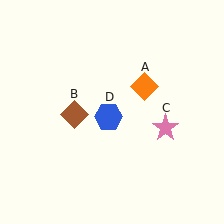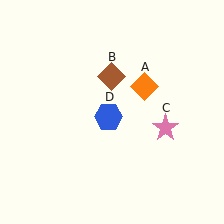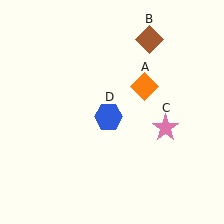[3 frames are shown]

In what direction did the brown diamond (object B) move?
The brown diamond (object B) moved up and to the right.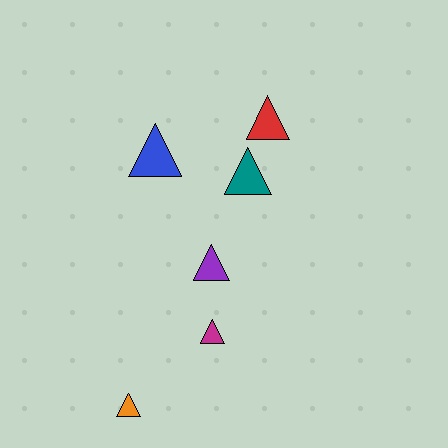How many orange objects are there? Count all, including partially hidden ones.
There is 1 orange object.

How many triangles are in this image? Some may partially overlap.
There are 6 triangles.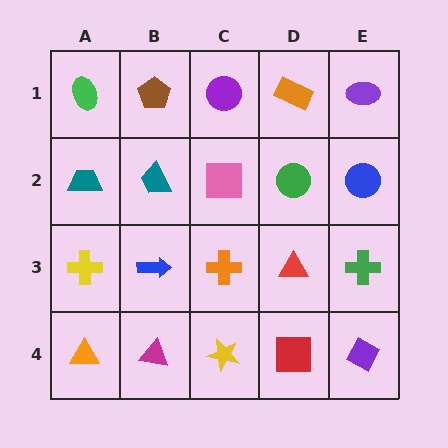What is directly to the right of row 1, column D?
A purple ellipse.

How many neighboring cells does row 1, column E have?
2.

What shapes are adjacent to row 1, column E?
A blue circle (row 2, column E), an orange rectangle (row 1, column D).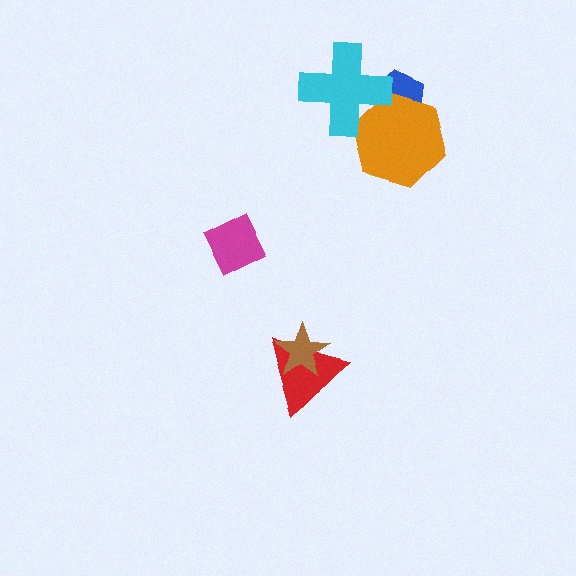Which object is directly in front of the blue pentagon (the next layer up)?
The orange hexagon is directly in front of the blue pentagon.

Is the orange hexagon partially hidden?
Yes, it is partially covered by another shape.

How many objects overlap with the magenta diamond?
0 objects overlap with the magenta diamond.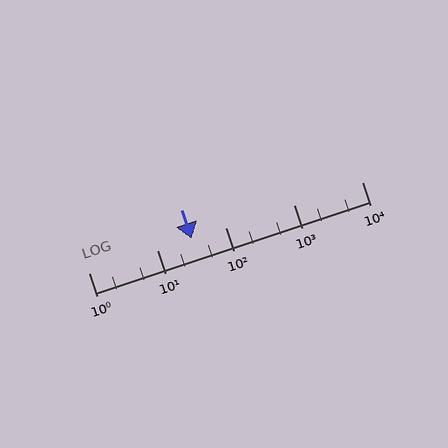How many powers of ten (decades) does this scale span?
The scale spans 4 decades, from 1 to 10000.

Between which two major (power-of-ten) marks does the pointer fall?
The pointer is between 10 and 100.